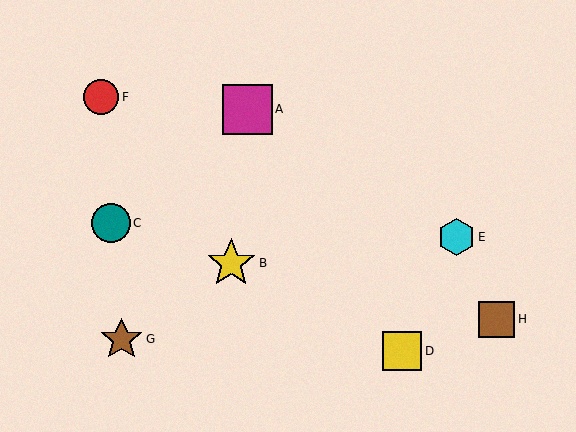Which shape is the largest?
The magenta square (labeled A) is the largest.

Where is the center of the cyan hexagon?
The center of the cyan hexagon is at (456, 237).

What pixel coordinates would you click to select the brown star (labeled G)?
Click at (122, 339) to select the brown star G.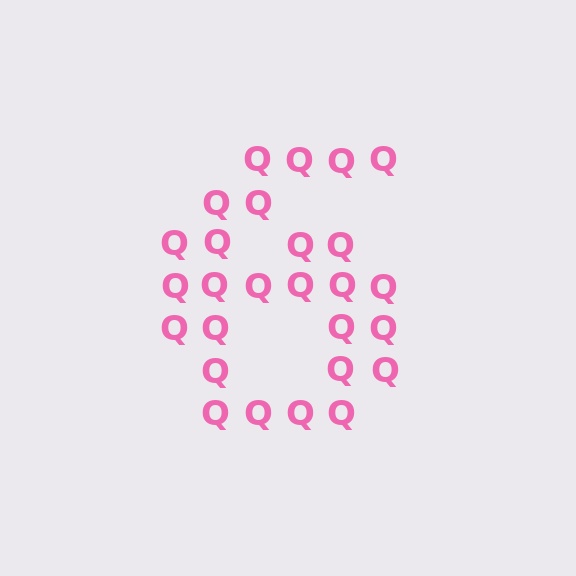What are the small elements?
The small elements are letter Q's.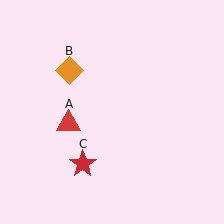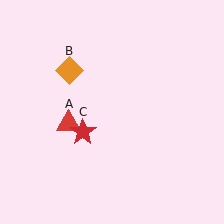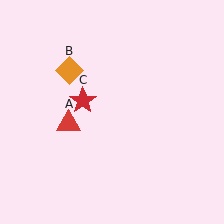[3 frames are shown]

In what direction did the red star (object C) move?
The red star (object C) moved up.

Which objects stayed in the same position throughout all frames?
Red triangle (object A) and orange diamond (object B) remained stationary.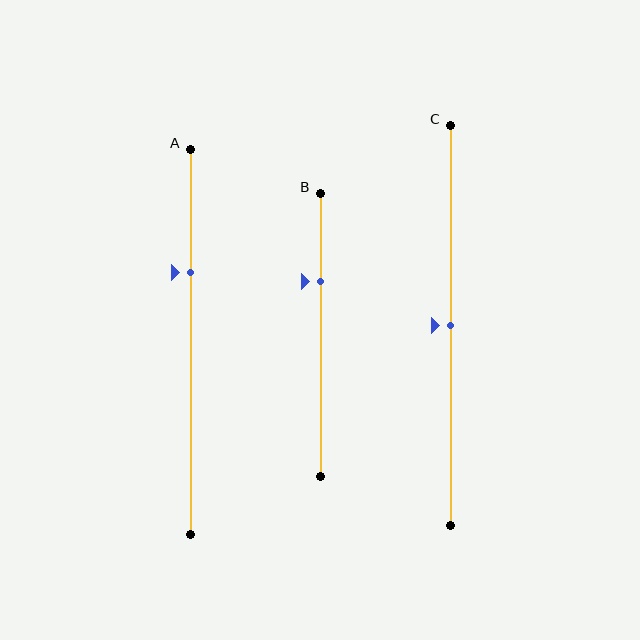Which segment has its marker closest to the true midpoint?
Segment C has its marker closest to the true midpoint.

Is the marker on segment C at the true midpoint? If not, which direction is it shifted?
Yes, the marker on segment C is at the true midpoint.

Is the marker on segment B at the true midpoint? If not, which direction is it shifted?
No, the marker on segment B is shifted upward by about 19% of the segment length.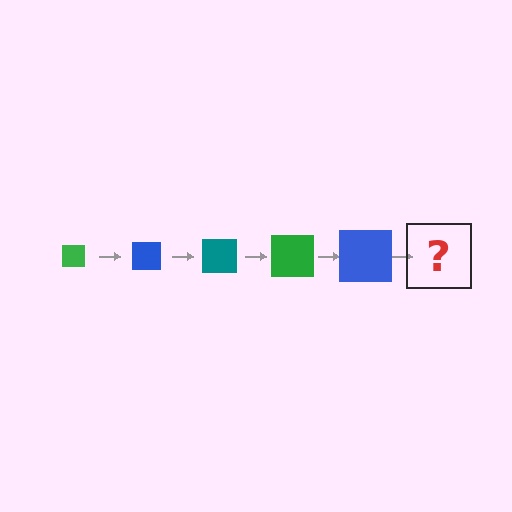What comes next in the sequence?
The next element should be a teal square, larger than the previous one.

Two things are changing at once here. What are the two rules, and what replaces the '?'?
The two rules are that the square grows larger each step and the color cycles through green, blue, and teal. The '?' should be a teal square, larger than the previous one.